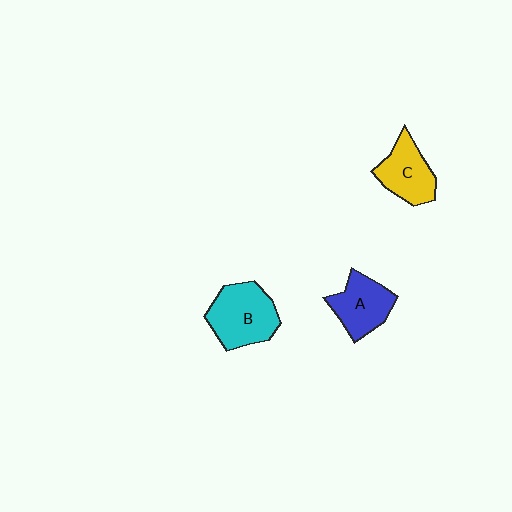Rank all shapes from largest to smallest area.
From largest to smallest: B (cyan), A (blue), C (yellow).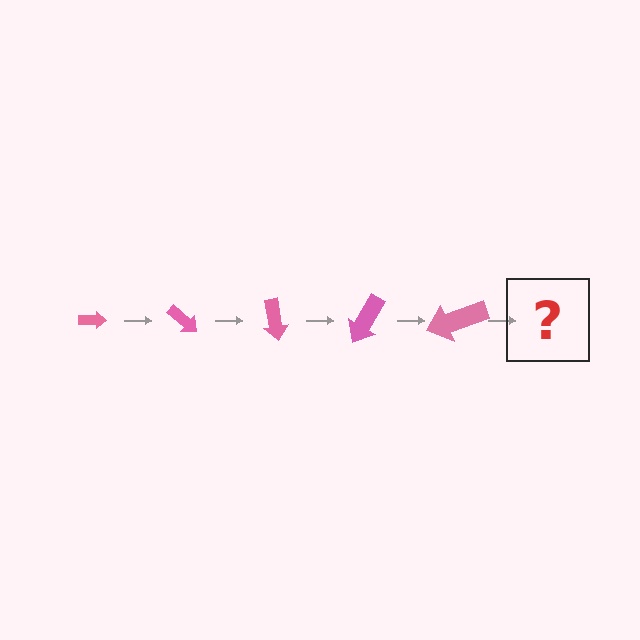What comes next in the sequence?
The next element should be an arrow, larger than the previous one and rotated 200 degrees from the start.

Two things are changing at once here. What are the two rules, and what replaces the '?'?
The two rules are that the arrow grows larger each step and it rotates 40 degrees each step. The '?' should be an arrow, larger than the previous one and rotated 200 degrees from the start.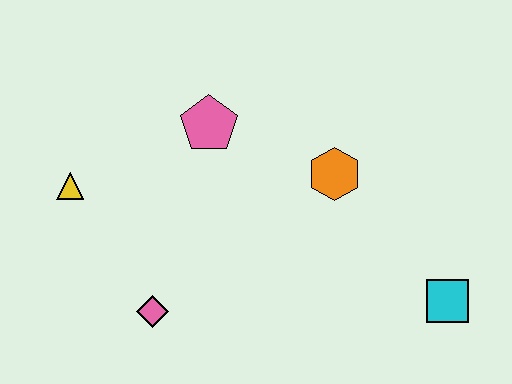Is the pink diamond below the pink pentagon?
Yes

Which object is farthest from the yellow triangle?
The cyan square is farthest from the yellow triangle.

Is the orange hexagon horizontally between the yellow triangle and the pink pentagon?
No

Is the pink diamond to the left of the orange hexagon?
Yes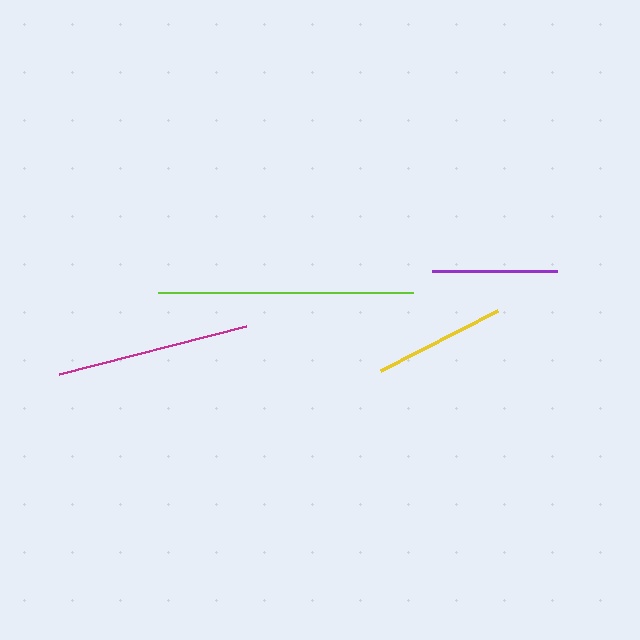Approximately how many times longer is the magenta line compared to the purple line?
The magenta line is approximately 1.6 times the length of the purple line.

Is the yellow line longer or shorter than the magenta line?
The magenta line is longer than the yellow line.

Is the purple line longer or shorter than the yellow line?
The yellow line is longer than the purple line.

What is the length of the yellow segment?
The yellow segment is approximately 132 pixels long.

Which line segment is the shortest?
The purple line is the shortest at approximately 125 pixels.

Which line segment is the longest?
The lime line is the longest at approximately 255 pixels.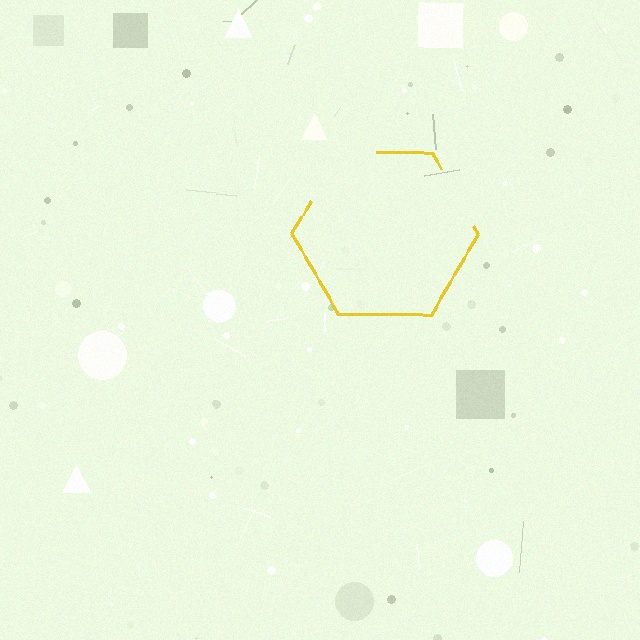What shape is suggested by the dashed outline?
The dashed outline suggests a hexagon.